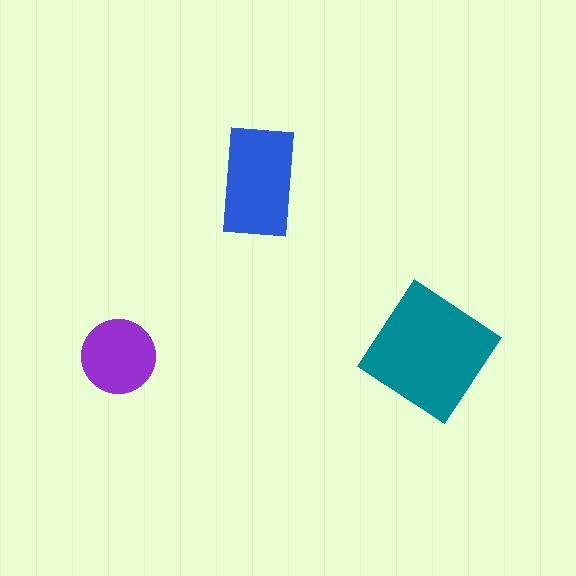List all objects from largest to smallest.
The teal diamond, the blue rectangle, the purple circle.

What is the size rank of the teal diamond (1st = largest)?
1st.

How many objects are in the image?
There are 3 objects in the image.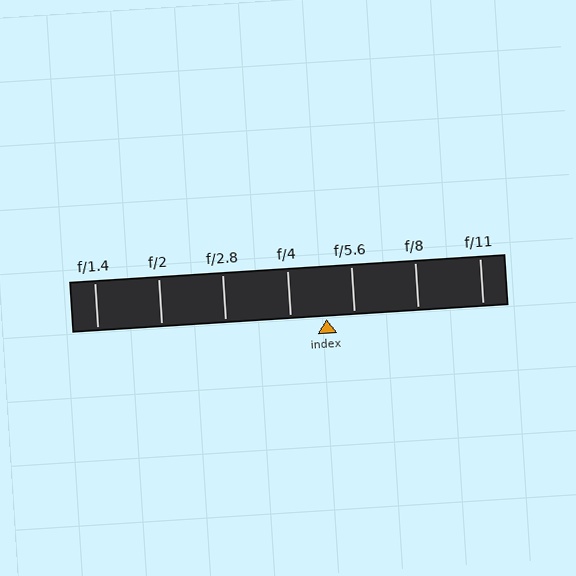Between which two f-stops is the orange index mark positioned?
The index mark is between f/4 and f/5.6.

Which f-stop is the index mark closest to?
The index mark is closest to f/5.6.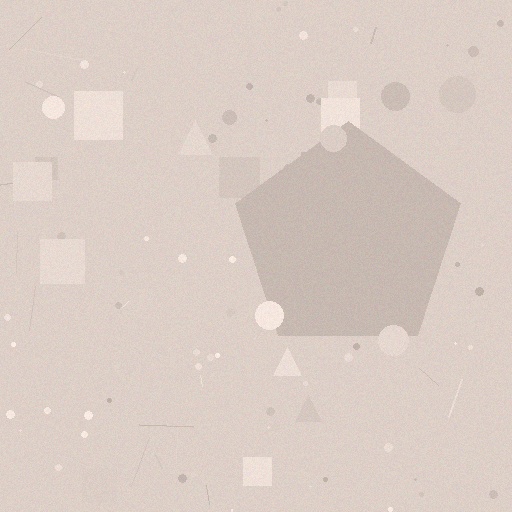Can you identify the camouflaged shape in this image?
The camouflaged shape is a pentagon.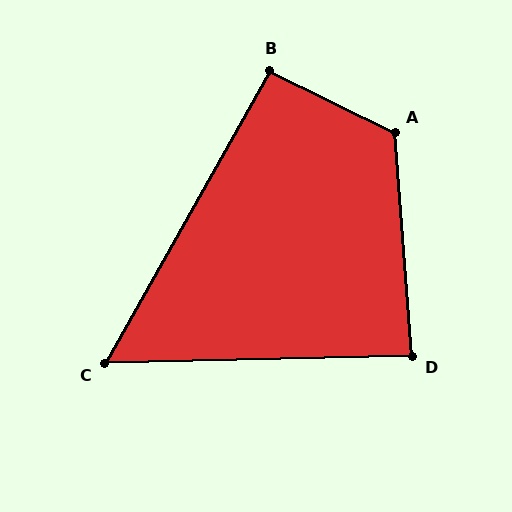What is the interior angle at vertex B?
Approximately 93 degrees (approximately right).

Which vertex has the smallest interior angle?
C, at approximately 59 degrees.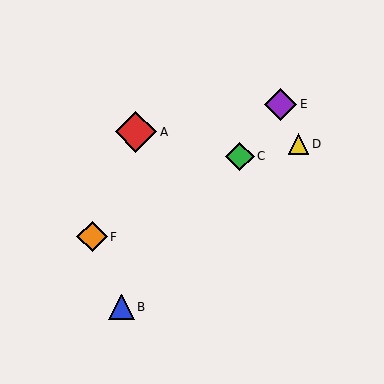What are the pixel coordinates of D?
Object D is at (299, 144).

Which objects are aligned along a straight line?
Objects B, C, E are aligned along a straight line.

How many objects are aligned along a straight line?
3 objects (B, C, E) are aligned along a straight line.